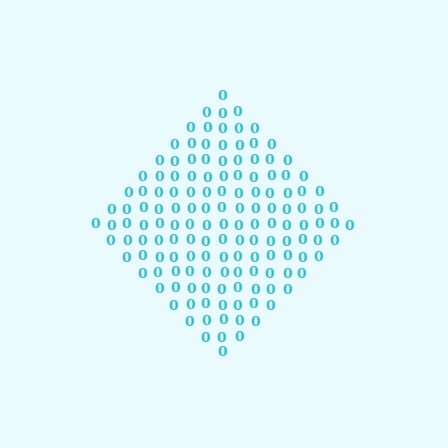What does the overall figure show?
The overall figure shows a diamond.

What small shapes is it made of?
It is made of small digit 0's.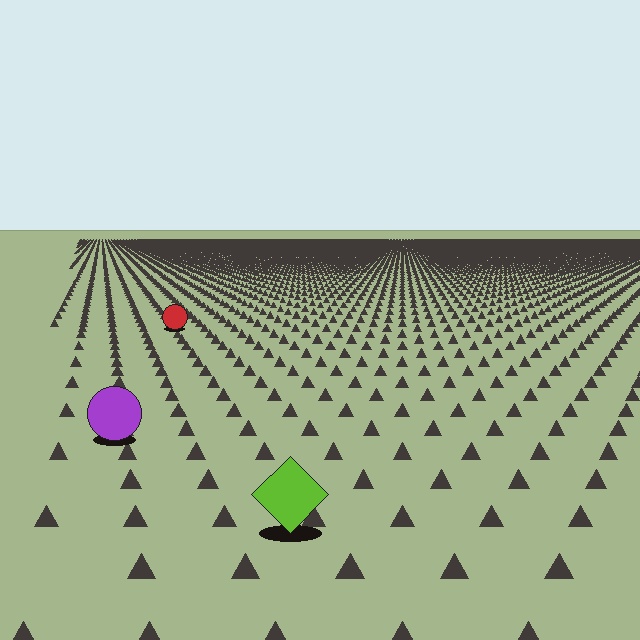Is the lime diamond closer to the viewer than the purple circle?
Yes. The lime diamond is closer — you can tell from the texture gradient: the ground texture is coarser near it.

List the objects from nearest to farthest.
From nearest to farthest: the lime diamond, the purple circle, the red circle.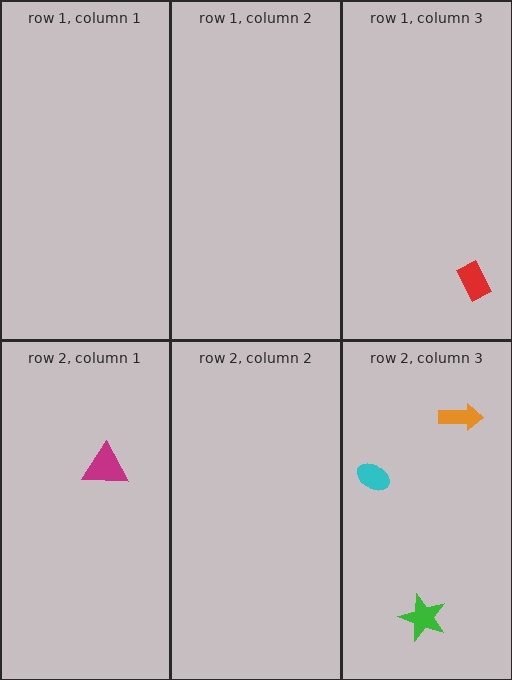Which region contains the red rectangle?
The row 1, column 3 region.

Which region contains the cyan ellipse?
The row 2, column 3 region.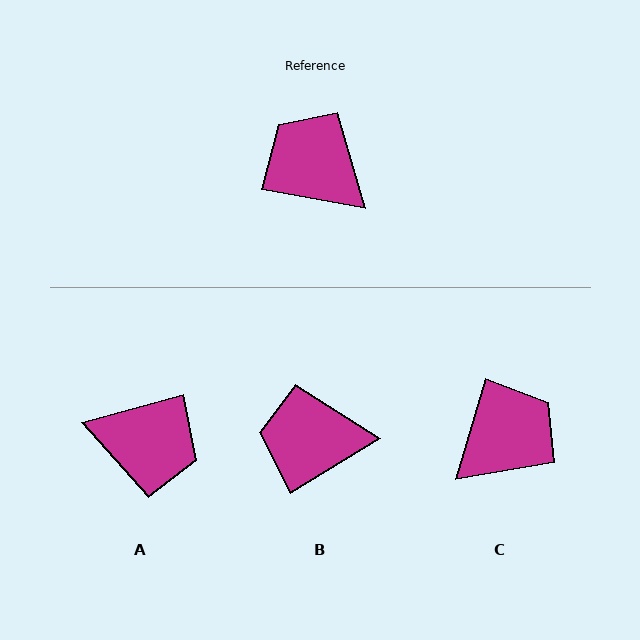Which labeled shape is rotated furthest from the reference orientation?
A, about 154 degrees away.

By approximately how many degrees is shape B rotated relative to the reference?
Approximately 42 degrees counter-clockwise.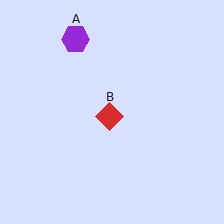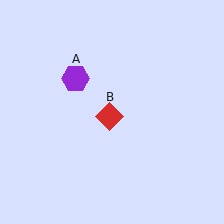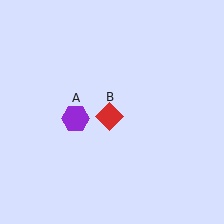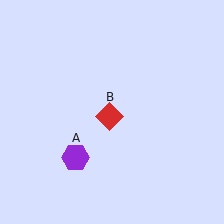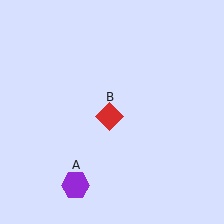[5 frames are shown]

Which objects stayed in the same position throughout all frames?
Red diamond (object B) remained stationary.